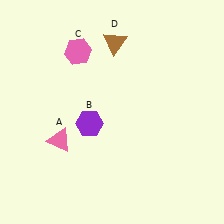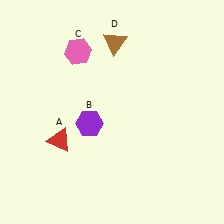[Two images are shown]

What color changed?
The triangle (A) changed from pink in Image 1 to red in Image 2.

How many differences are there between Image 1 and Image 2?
There is 1 difference between the two images.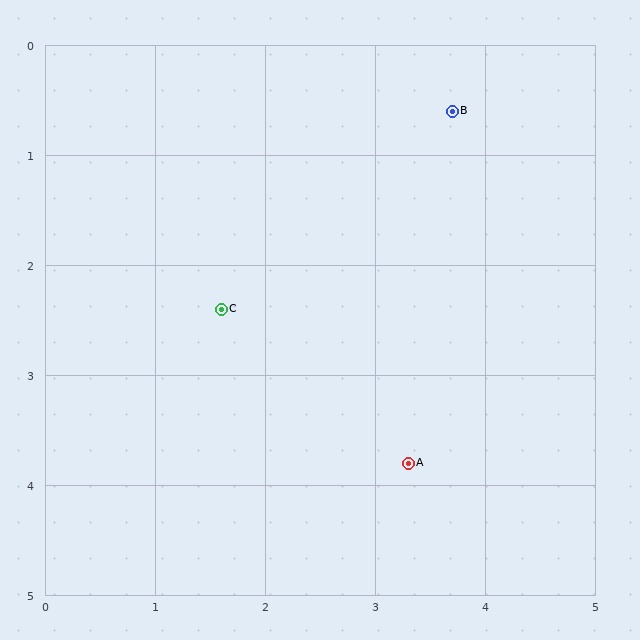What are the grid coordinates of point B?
Point B is at approximately (3.7, 0.6).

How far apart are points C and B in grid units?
Points C and B are about 2.8 grid units apart.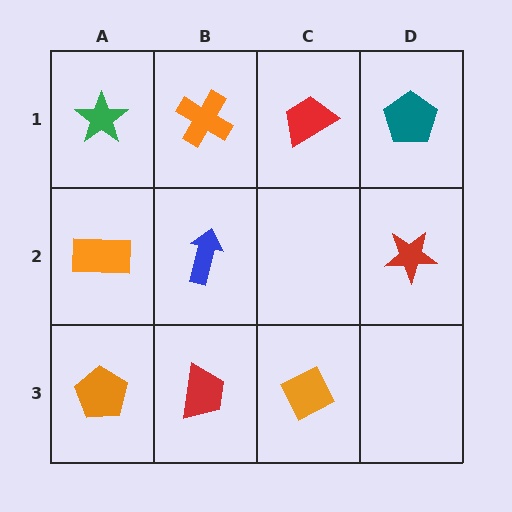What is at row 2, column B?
A blue arrow.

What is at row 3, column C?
An orange diamond.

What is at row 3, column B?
A red trapezoid.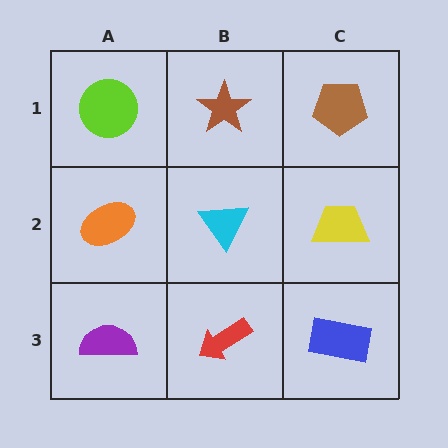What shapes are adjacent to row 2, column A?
A lime circle (row 1, column A), a purple semicircle (row 3, column A), a cyan triangle (row 2, column B).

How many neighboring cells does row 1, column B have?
3.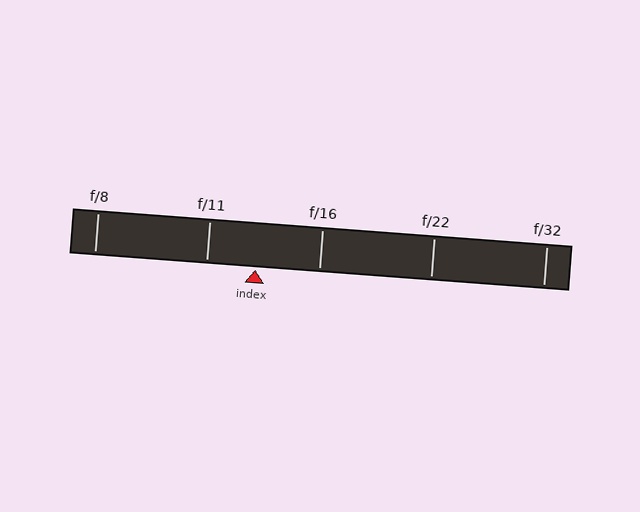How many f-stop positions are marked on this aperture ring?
There are 5 f-stop positions marked.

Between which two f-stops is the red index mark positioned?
The index mark is between f/11 and f/16.